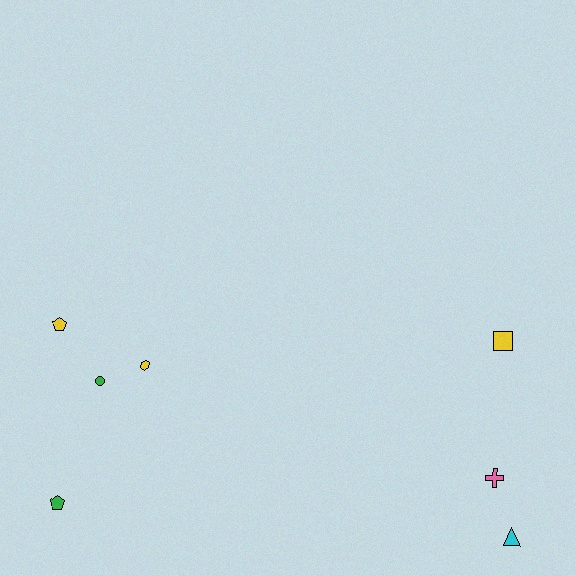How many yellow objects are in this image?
There are 3 yellow objects.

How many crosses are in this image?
There is 1 cross.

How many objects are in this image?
There are 7 objects.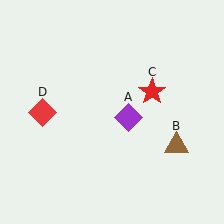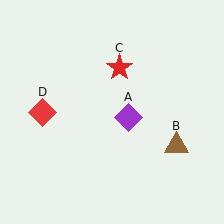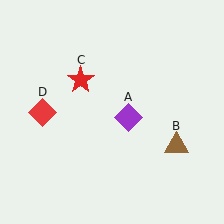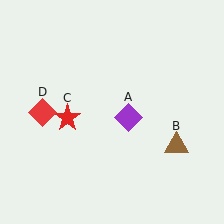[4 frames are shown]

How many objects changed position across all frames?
1 object changed position: red star (object C).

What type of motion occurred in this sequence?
The red star (object C) rotated counterclockwise around the center of the scene.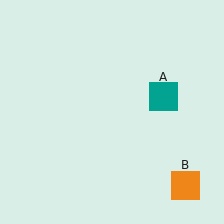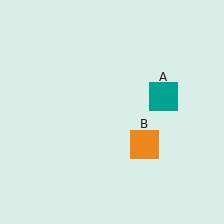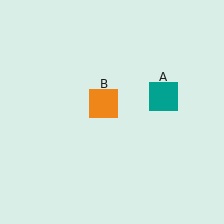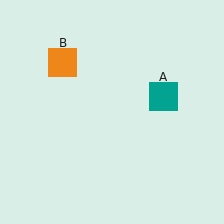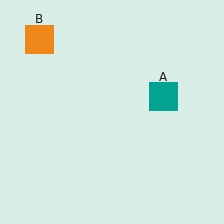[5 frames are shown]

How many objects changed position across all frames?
1 object changed position: orange square (object B).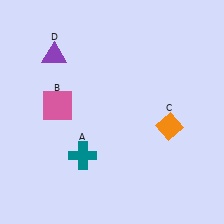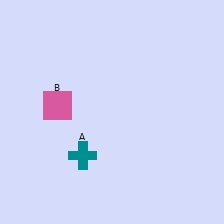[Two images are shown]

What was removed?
The orange diamond (C), the purple triangle (D) were removed in Image 2.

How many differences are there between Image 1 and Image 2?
There are 2 differences between the two images.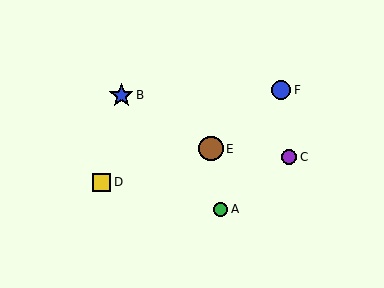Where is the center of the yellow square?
The center of the yellow square is at (102, 182).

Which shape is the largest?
The brown circle (labeled E) is the largest.